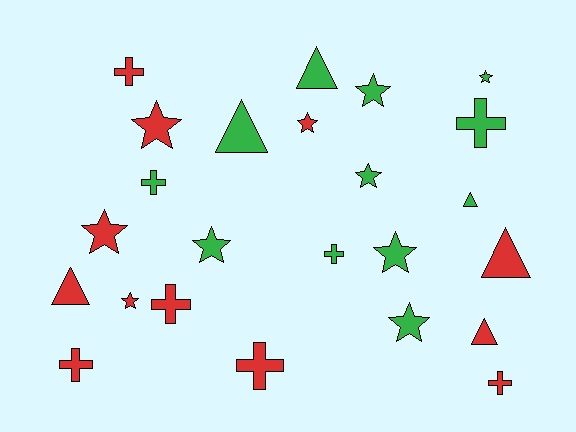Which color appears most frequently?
Red, with 12 objects.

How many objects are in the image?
There are 24 objects.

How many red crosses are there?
There are 5 red crosses.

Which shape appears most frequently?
Star, with 10 objects.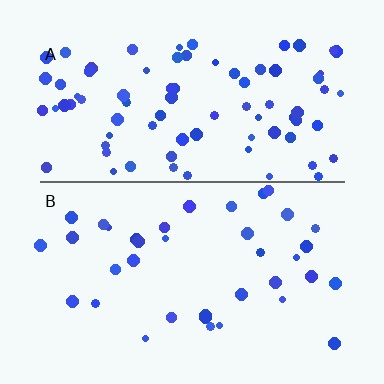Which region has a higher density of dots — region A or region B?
A (the top).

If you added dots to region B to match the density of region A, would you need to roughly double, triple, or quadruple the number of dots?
Approximately double.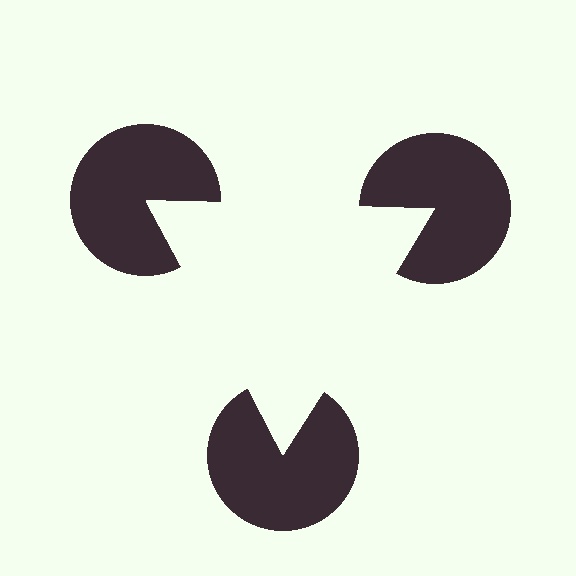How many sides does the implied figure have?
3 sides.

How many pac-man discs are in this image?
There are 3 — one at each vertex of the illusory triangle.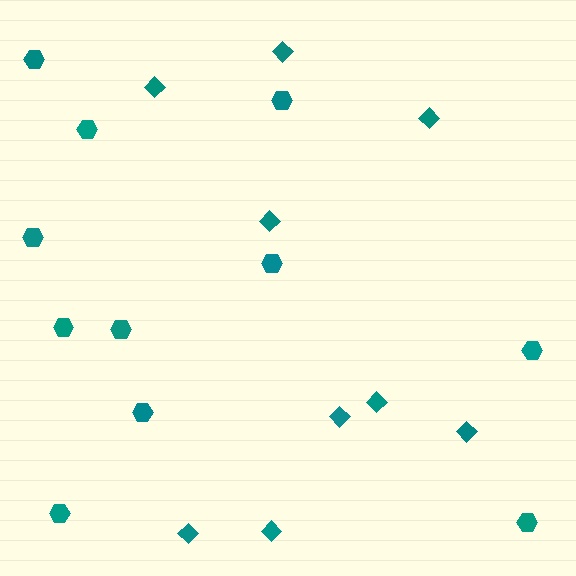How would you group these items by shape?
There are 2 groups: one group of hexagons (11) and one group of diamonds (9).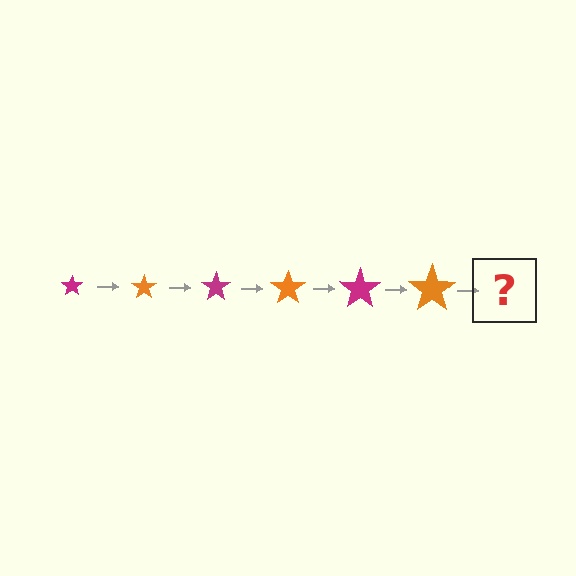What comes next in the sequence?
The next element should be a magenta star, larger than the previous one.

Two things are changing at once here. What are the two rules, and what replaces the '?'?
The two rules are that the star grows larger each step and the color cycles through magenta and orange. The '?' should be a magenta star, larger than the previous one.